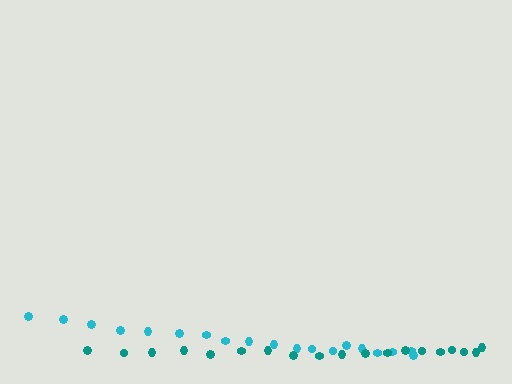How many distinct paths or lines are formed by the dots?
There are 2 distinct paths.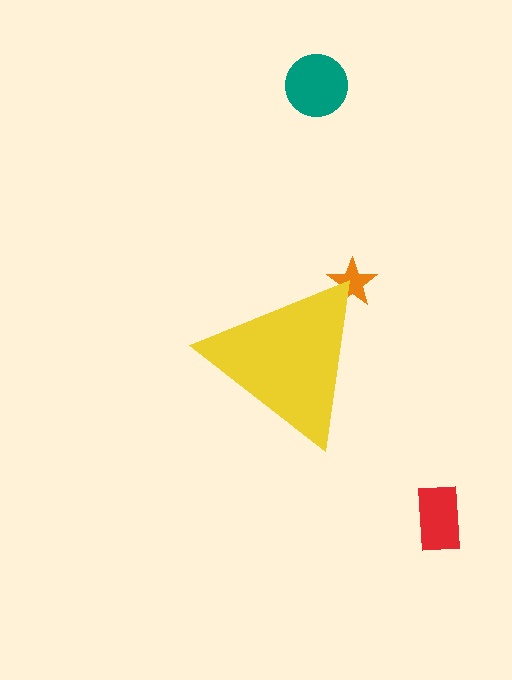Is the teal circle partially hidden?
No, the teal circle is fully visible.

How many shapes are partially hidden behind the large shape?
1 shape is partially hidden.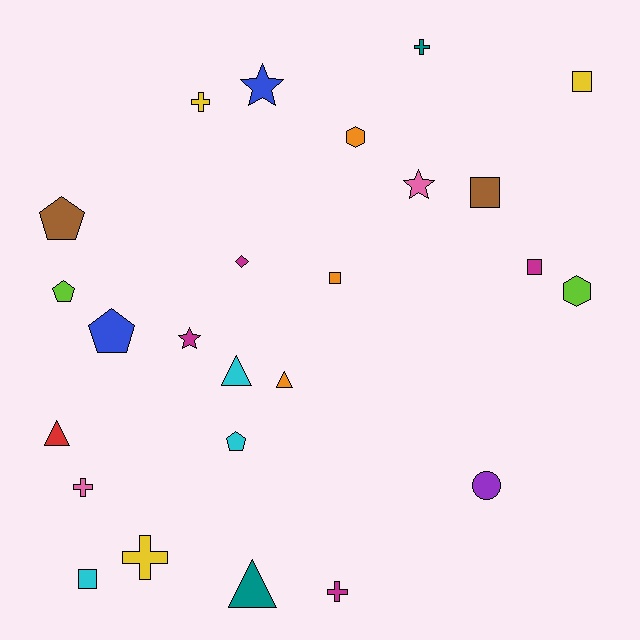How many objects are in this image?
There are 25 objects.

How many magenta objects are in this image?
There are 4 magenta objects.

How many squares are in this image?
There are 5 squares.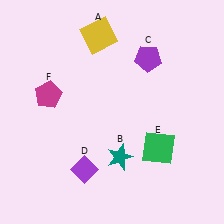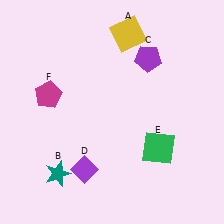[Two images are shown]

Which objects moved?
The objects that moved are: the yellow square (A), the teal star (B).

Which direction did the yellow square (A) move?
The yellow square (A) moved right.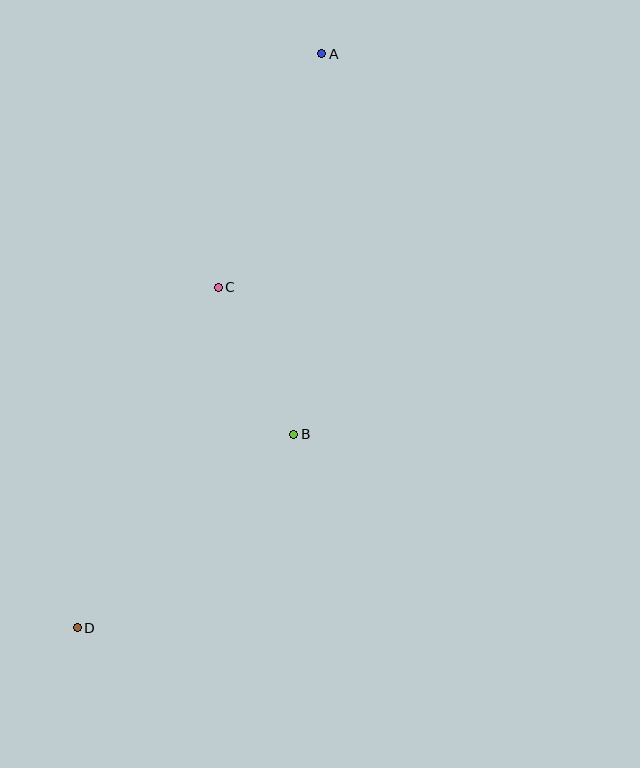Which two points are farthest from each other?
Points A and D are farthest from each other.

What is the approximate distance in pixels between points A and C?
The distance between A and C is approximately 255 pixels.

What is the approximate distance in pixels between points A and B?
The distance between A and B is approximately 382 pixels.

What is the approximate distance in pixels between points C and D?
The distance between C and D is approximately 368 pixels.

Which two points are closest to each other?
Points B and C are closest to each other.